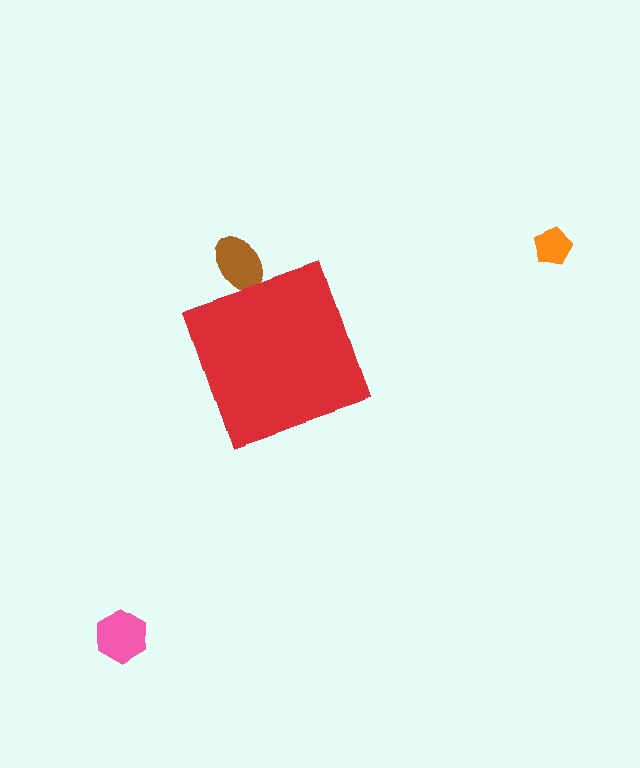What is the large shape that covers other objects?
A red diamond.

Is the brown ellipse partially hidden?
Yes, the brown ellipse is partially hidden behind the red diamond.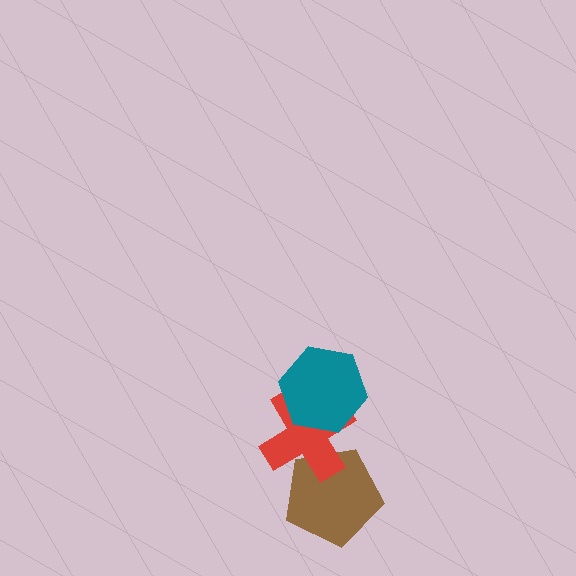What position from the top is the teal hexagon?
The teal hexagon is 1st from the top.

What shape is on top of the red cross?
The teal hexagon is on top of the red cross.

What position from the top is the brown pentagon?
The brown pentagon is 3rd from the top.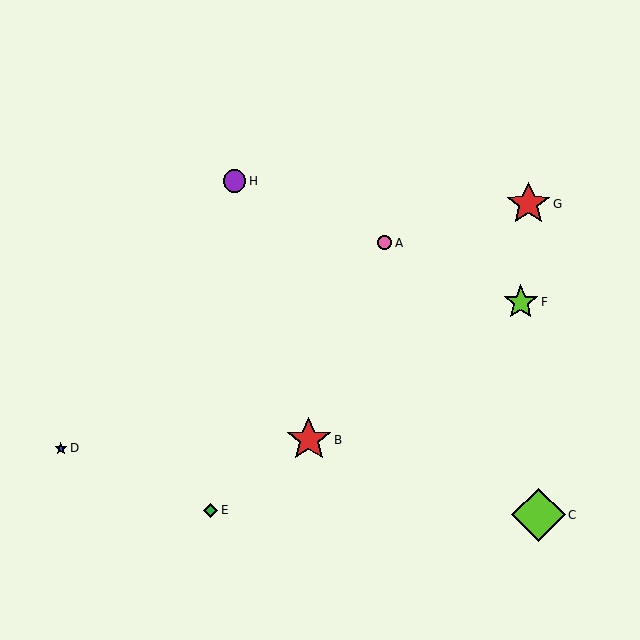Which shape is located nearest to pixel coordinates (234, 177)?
The purple circle (labeled H) at (234, 181) is nearest to that location.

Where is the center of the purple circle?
The center of the purple circle is at (234, 181).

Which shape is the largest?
The lime diamond (labeled C) is the largest.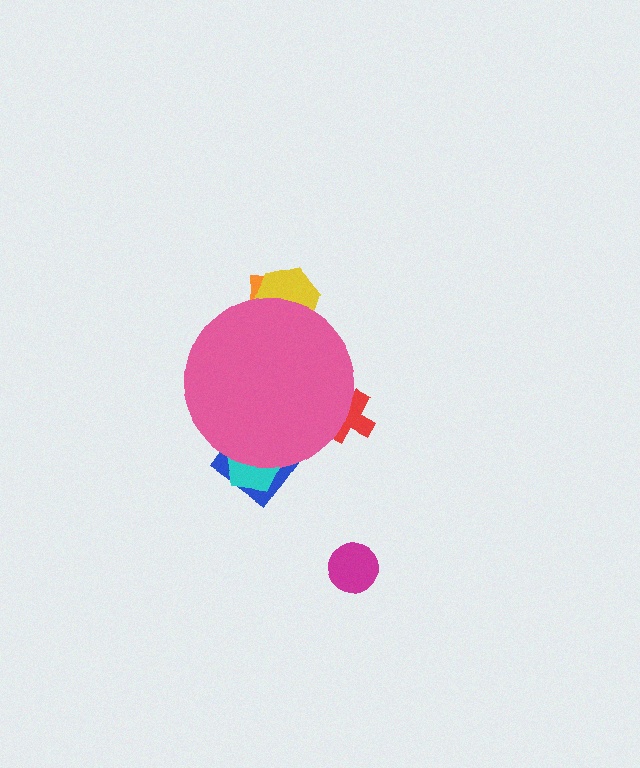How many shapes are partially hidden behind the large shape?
5 shapes are partially hidden.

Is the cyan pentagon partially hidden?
Yes, the cyan pentagon is partially hidden behind the pink circle.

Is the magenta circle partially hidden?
No, the magenta circle is fully visible.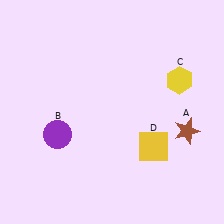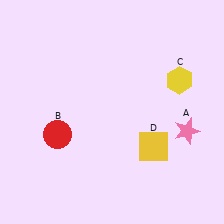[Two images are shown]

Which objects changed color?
A changed from brown to pink. B changed from purple to red.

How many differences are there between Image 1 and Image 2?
There are 2 differences between the two images.